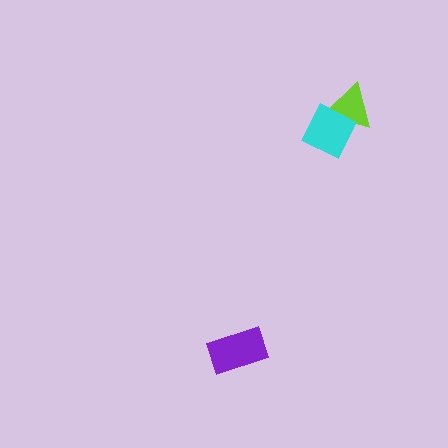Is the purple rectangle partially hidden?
No, no other shape covers it.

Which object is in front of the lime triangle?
The cyan diamond is in front of the lime triangle.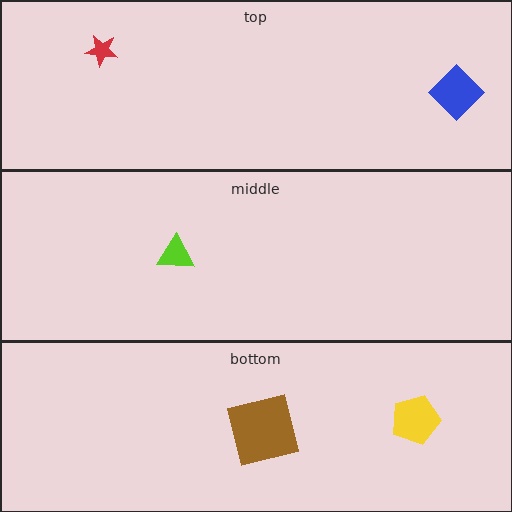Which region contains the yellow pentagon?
The bottom region.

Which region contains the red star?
The top region.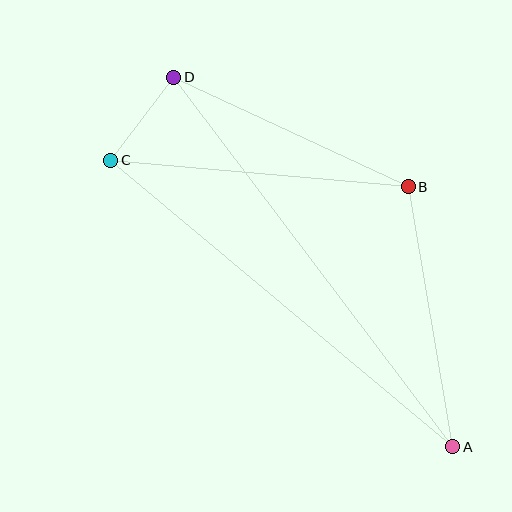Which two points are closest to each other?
Points C and D are closest to each other.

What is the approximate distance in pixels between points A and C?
The distance between A and C is approximately 446 pixels.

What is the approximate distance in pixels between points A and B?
The distance between A and B is approximately 264 pixels.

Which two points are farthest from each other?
Points A and D are farthest from each other.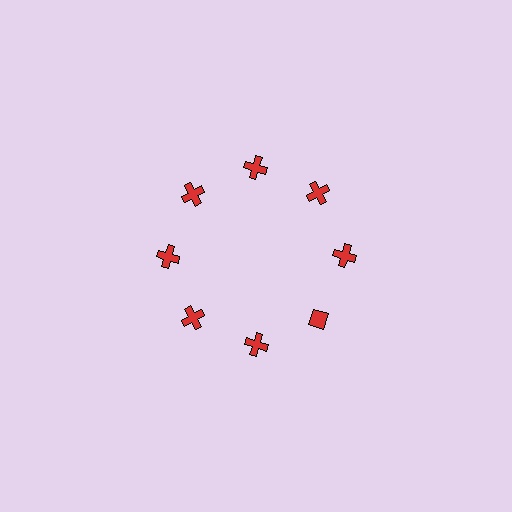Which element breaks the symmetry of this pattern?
The red diamond at roughly the 4 o'clock position breaks the symmetry. All other shapes are red crosses.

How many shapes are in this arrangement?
There are 8 shapes arranged in a ring pattern.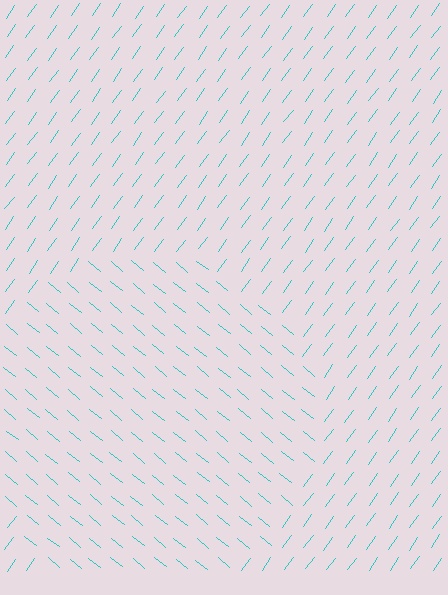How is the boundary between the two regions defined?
The boundary is defined purely by a change in line orientation (approximately 86 degrees difference). All lines are the same color and thickness.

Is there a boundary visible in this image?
Yes, there is a texture boundary formed by a change in line orientation.